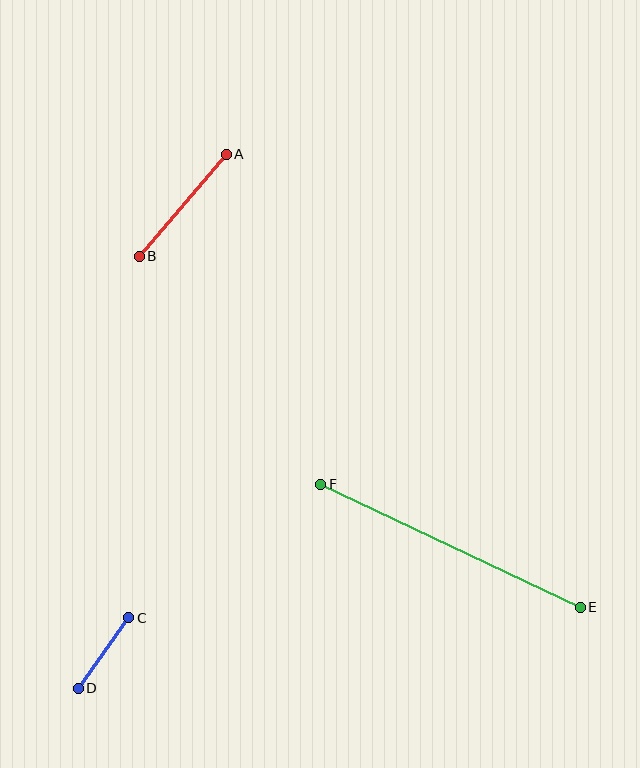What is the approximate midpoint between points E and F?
The midpoint is at approximately (450, 546) pixels.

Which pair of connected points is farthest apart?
Points E and F are farthest apart.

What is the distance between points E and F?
The distance is approximately 287 pixels.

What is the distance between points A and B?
The distance is approximately 134 pixels.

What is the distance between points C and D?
The distance is approximately 87 pixels.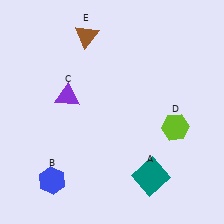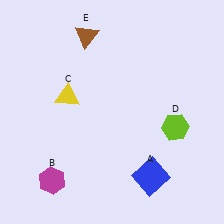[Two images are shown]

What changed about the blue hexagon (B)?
In Image 1, B is blue. In Image 2, it changed to magenta.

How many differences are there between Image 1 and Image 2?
There are 3 differences between the two images.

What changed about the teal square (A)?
In Image 1, A is teal. In Image 2, it changed to blue.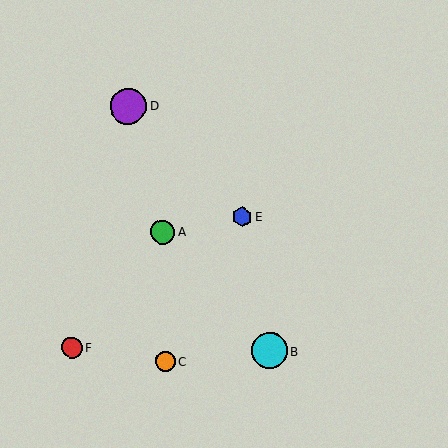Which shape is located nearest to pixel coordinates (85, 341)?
The red circle (labeled F) at (72, 347) is nearest to that location.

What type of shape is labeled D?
Shape D is a purple circle.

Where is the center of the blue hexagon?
The center of the blue hexagon is at (242, 217).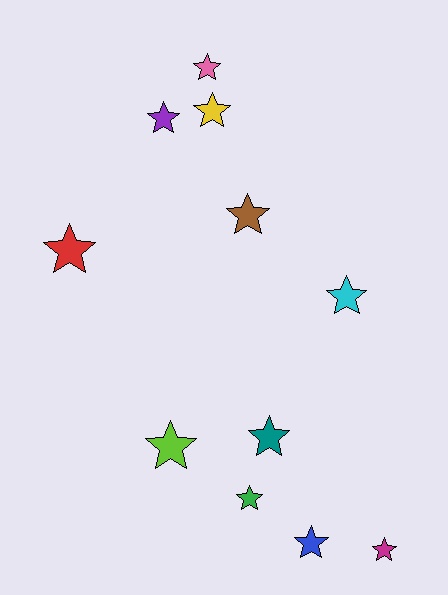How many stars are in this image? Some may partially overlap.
There are 11 stars.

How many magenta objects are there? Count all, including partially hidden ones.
There is 1 magenta object.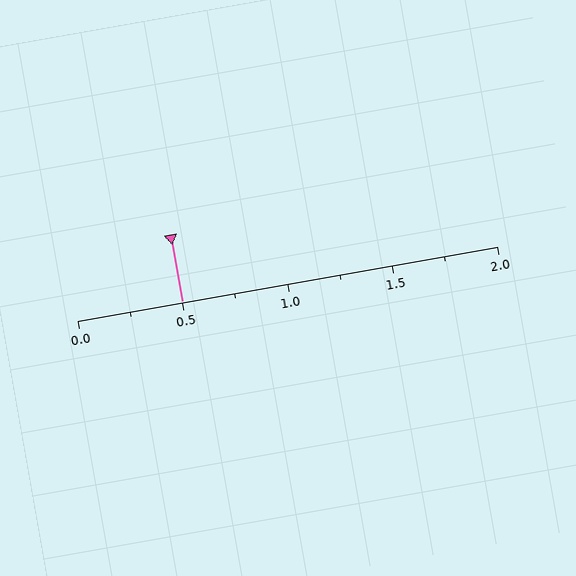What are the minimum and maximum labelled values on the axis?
The axis runs from 0.0 to 2.0.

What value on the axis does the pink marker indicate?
The marker indicates approximately 0.5.